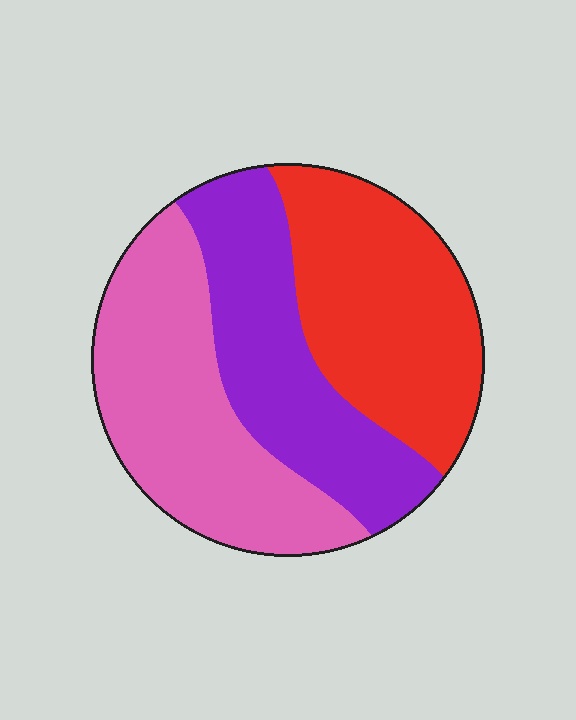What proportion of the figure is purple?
Purple takes up about one third (1/3) of the figure.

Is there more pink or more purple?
Pink.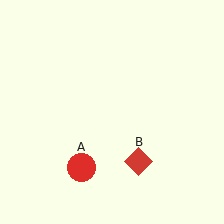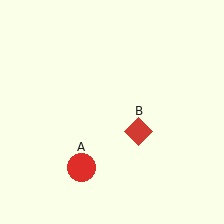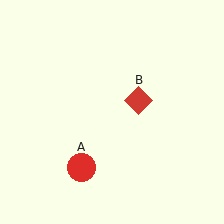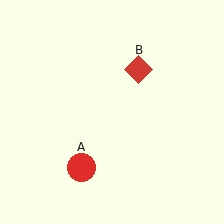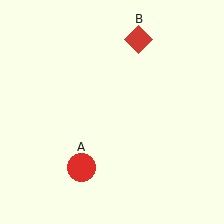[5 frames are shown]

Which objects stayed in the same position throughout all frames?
Red circle (object A) remained stationary.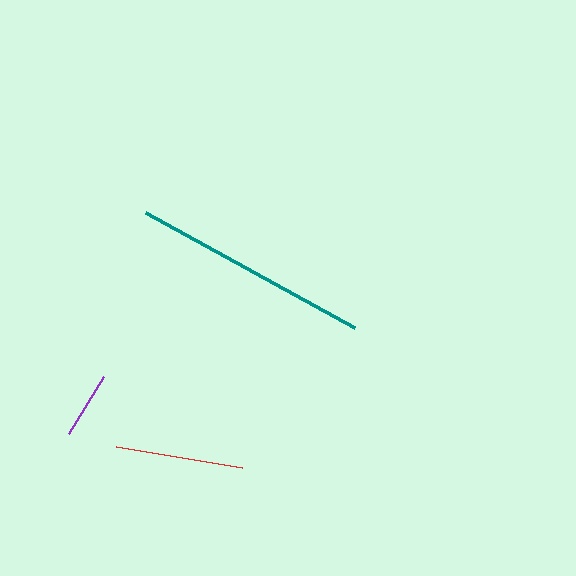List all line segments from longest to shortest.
From longest to shortest: teal, red, purple.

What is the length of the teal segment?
The teal segment is approximately 238 pixels long.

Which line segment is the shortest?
The purple line is the shortest at approximately 67 pixels.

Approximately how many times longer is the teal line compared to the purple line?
The teal line is approximately 3.5 times the length of the purple line.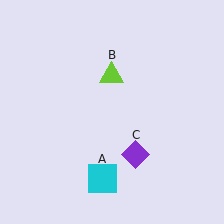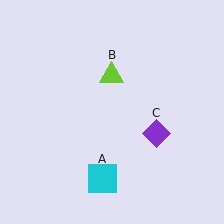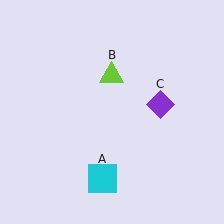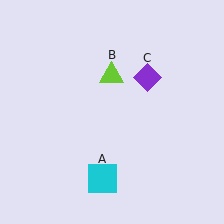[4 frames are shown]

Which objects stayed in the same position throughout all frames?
Cyan square (object A) and lime triangle (object B) remained stationary.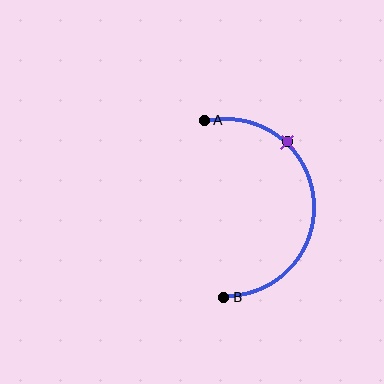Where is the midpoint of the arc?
The arc midpoint is the point on the curve farthest from the straight line joining A and B. It sits to the right of that line.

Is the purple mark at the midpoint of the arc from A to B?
No. The purple mark lies on the arc but is closer to endpoint A. The arc midpoint would be at the point on the curve equidistant along the arc from both A and B.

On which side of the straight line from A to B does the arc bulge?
The arc bulges to the right of the straight line connecting A and B.